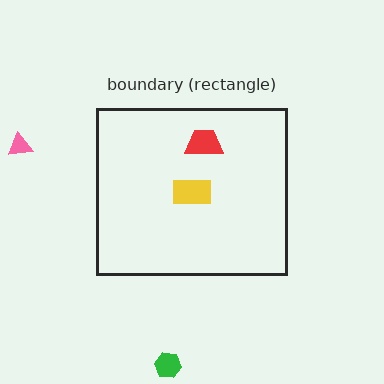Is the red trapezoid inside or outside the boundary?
Inside.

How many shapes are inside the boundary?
2 inside, 2 outside.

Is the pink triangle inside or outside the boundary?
Outside.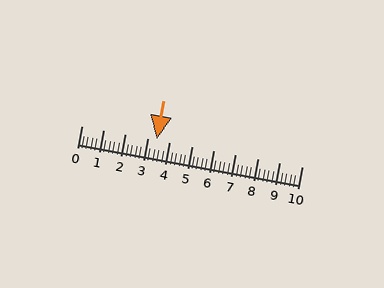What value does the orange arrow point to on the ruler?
The orange arrow points to approximately 3.4.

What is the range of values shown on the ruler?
The ruler shows values from 0 to 10.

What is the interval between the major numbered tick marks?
The major tick marks are spaced 1 units apart.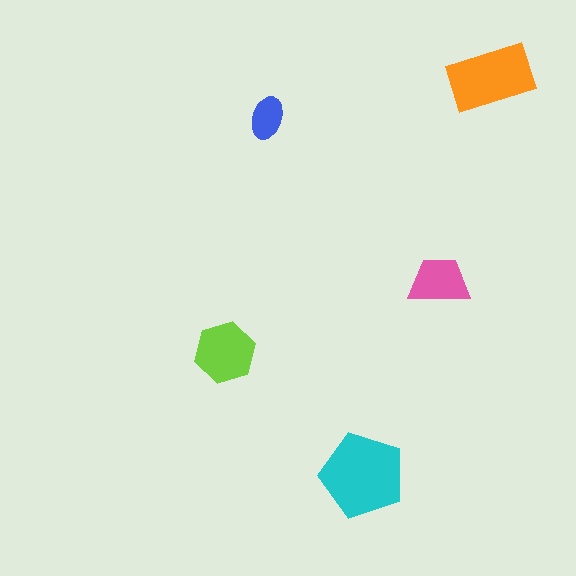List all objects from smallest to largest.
The blue ellipse, the pink trapezoid, the lime hexagon, the orange rectangle, the cyan pentagon.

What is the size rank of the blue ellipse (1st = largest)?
5th.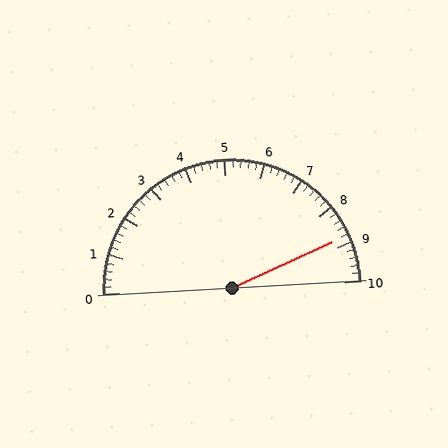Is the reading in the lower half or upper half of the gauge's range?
The reading is in the upper half of the range (0 to 10).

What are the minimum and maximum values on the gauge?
The gauge ranges from 0 to 10.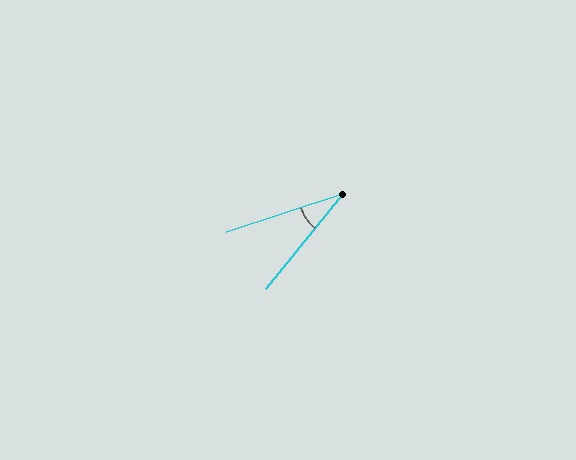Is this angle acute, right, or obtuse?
It is acute.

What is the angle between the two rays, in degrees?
Approximately 33 degrees.